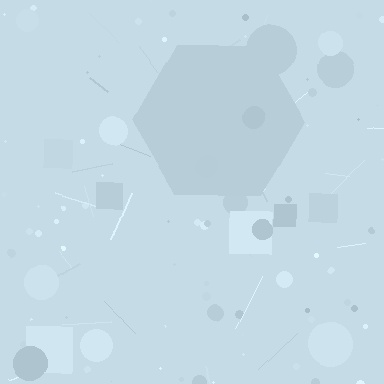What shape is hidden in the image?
A hexagon is hidden in the image.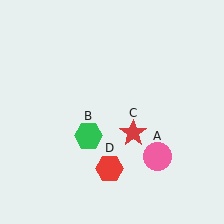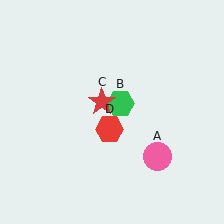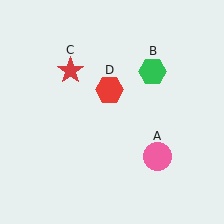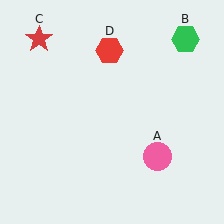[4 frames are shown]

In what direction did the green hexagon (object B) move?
The green hexagon (object B) moved up and to the right.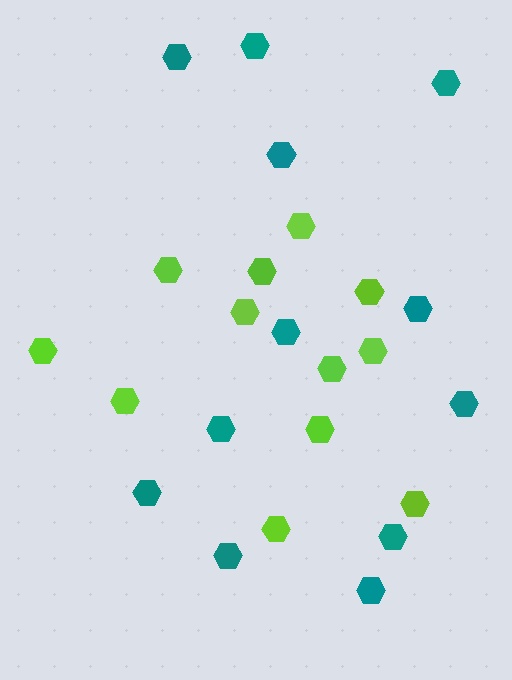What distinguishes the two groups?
There are 2 groups: one group of teal hexagons (12) and one group of lime hexagons (12).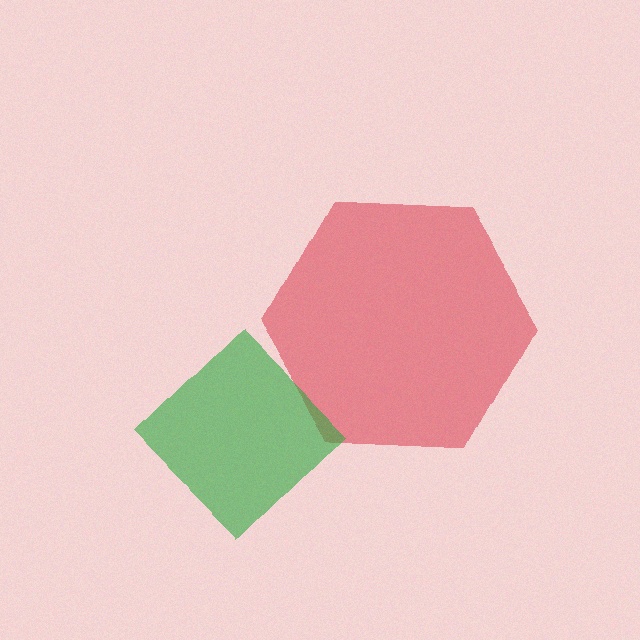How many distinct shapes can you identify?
There are 2 distinct shapes: a red hexagon, a green diamond.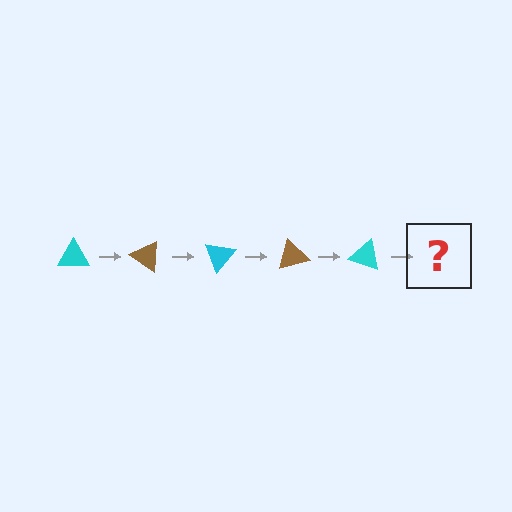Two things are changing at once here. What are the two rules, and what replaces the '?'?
The two rules are that it rotates 35 degrees each step and the color cycles through cyan and brown. The '?' should be a brown triangle, rotated 175 degrees from the start.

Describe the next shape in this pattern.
It should be a brown triangle, rotated 175 degrees from the start.